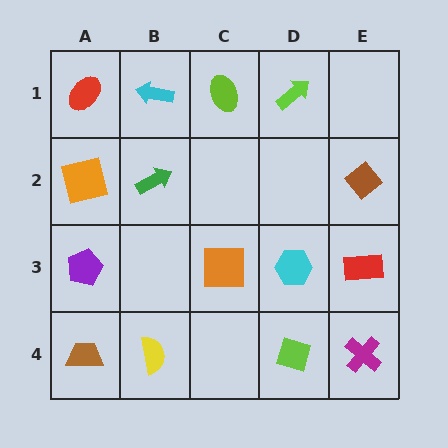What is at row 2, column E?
A brown diamond.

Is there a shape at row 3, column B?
No, that cell is empty.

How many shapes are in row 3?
4 shapes.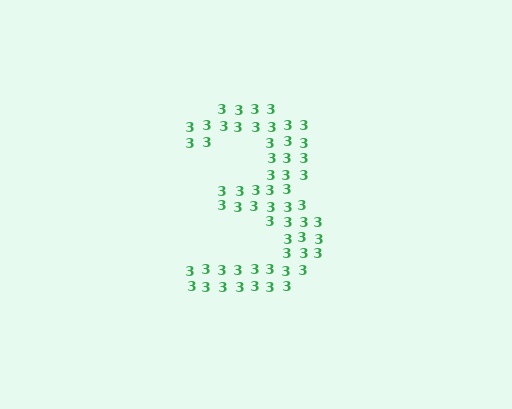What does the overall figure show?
The overall figure shows the digit 3.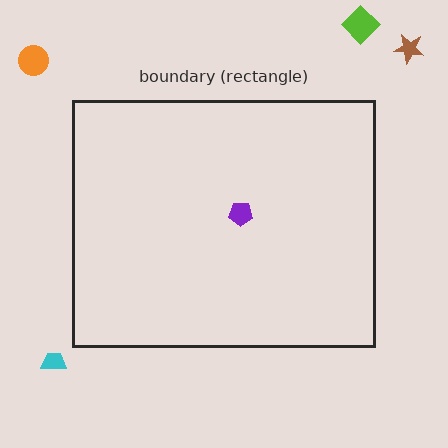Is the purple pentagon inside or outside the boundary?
Inside.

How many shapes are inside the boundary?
1 inside, 4 outside.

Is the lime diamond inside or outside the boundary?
Outside.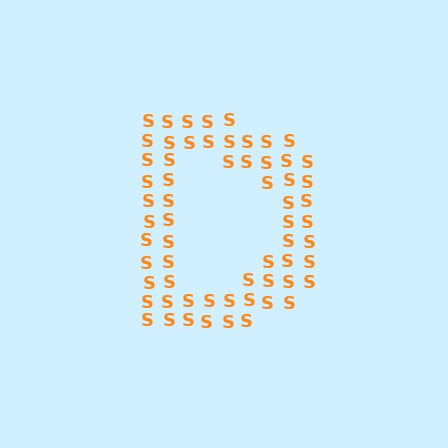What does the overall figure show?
The overall figure shows the letter D.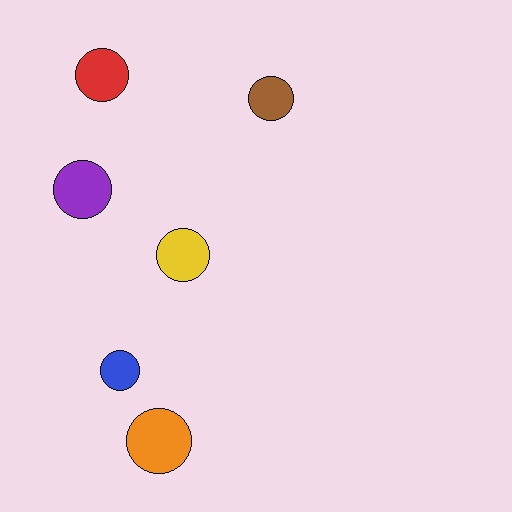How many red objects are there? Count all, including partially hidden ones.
There is 1 red object.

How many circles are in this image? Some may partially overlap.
There are 6 circles.